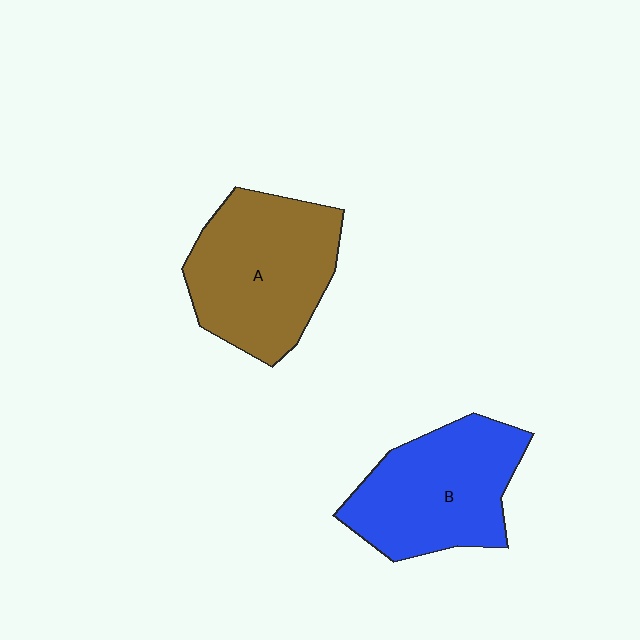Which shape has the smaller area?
Shape B (blue).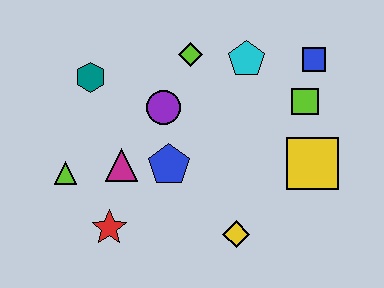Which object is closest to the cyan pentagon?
The lime diamond is closest to the cyan pentagon.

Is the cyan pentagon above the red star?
Yes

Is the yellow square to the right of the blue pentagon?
Yes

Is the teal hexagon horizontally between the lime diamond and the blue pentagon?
No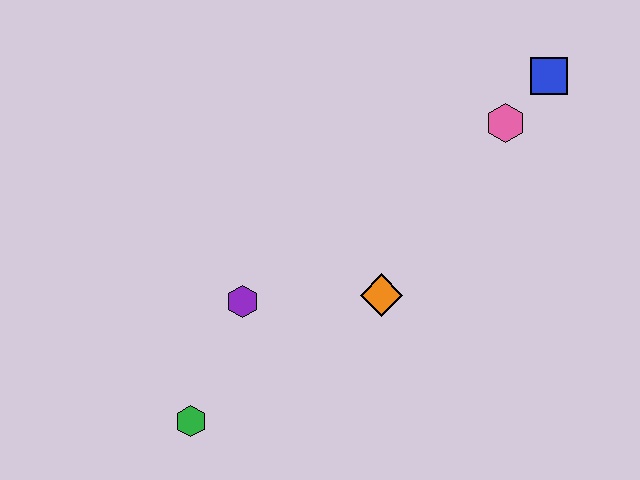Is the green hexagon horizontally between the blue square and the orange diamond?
No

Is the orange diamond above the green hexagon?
Yes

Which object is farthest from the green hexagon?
The blue square is farthest from the green hexagon.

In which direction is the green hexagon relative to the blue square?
The green hexagon is to the left of the blue square.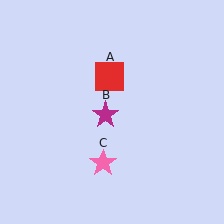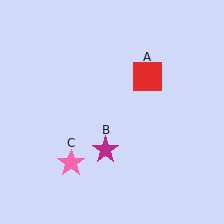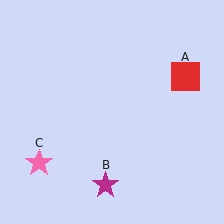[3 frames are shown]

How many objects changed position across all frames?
3 objects changed position: red square (object A), magenta star (object B), pink star (object C).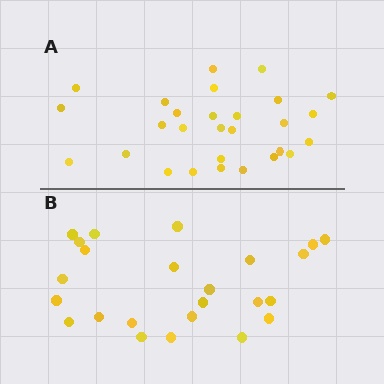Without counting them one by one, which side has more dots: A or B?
Region A (the top region) has more dots.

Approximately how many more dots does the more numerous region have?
Region A has about 4 more dots than region B.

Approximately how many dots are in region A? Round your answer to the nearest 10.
About 30 dots. (The exact count is 28, which rounds to 30.)